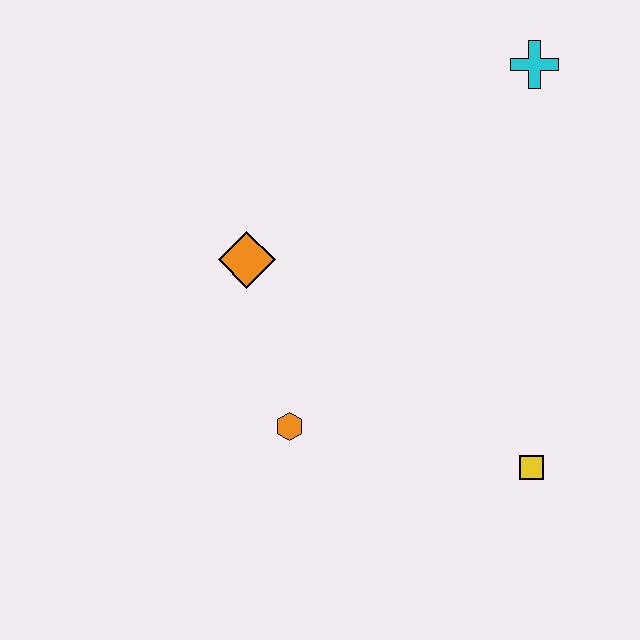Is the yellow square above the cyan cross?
No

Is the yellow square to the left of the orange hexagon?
No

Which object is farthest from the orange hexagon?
The cyan cross is farthest from the orange hexagon.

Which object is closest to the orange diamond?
The orange hexagon is closest to the orange diamond.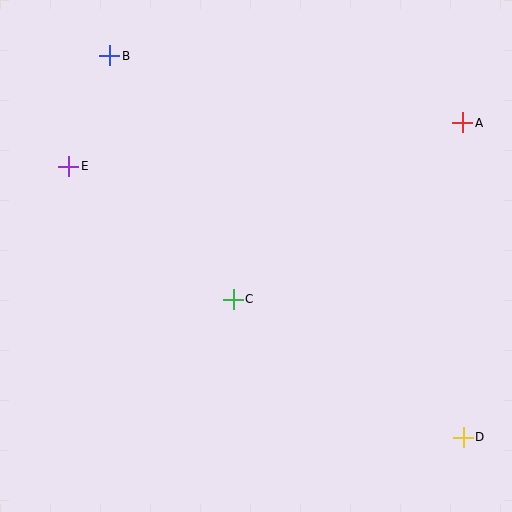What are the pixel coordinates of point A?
Point A is at (463, 123).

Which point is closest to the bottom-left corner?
Point C is closest to the bottom-left corner.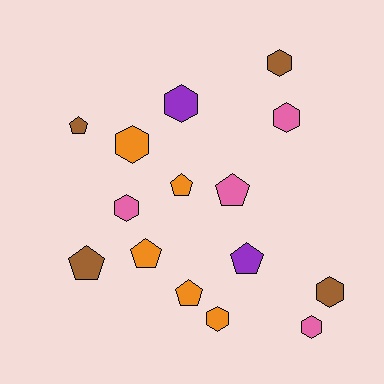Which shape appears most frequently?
Hexagon, with 8 objects.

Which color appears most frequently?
Orange, with 5 objects.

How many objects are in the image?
There are 15 objects.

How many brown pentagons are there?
There are 2 brown pentagons.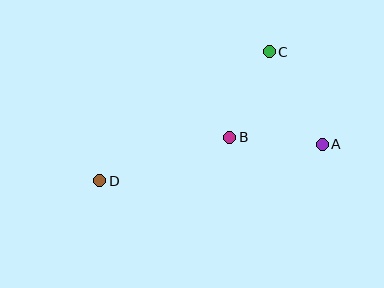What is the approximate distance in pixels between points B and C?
The distance between B and C is approximately 94 pixels.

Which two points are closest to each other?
Points A and B are closest to each other.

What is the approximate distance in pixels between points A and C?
The distance between A and C is approximately 107 pixels.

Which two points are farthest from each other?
Points A and D are farthest from each other.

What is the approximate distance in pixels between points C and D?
The distance between C and D is approximately 213 pixels.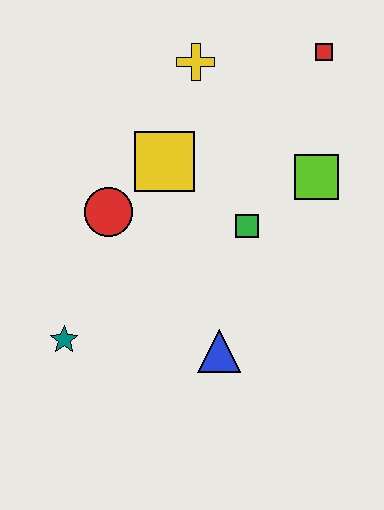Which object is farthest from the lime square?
The teal star is farthest from the lime square.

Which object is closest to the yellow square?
The red circle is closest to the yellow square.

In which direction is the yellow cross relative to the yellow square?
The yellow cross is above the yellow square.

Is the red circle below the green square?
No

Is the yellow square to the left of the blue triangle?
Yes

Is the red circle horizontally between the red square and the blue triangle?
No